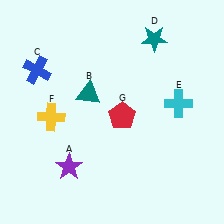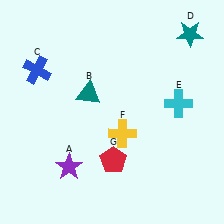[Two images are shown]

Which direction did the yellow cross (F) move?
The yellow cross (F) moved right.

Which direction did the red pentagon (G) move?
The red pentagon (G) moved down.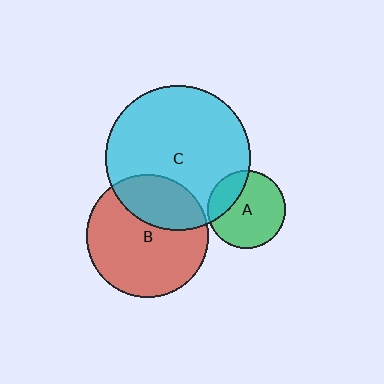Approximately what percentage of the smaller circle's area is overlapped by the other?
Approximately 30%.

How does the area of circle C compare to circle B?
Approximately 1.4 times.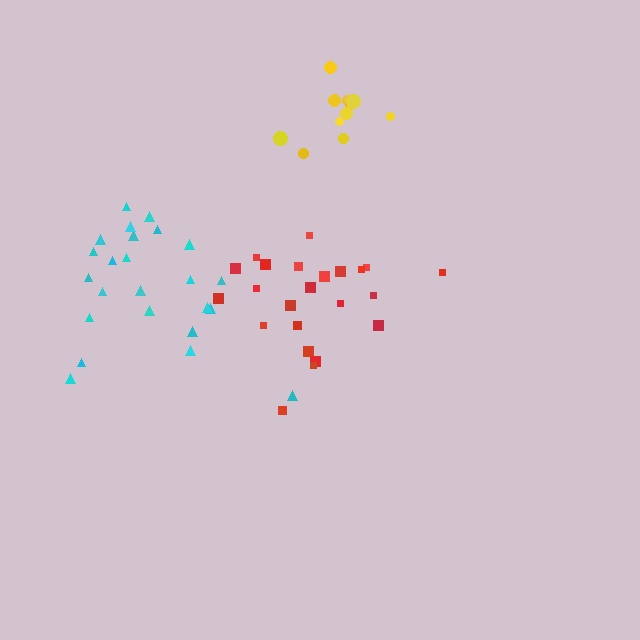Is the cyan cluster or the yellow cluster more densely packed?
Yellow.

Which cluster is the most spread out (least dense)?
Cyan.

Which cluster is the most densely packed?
Yellow.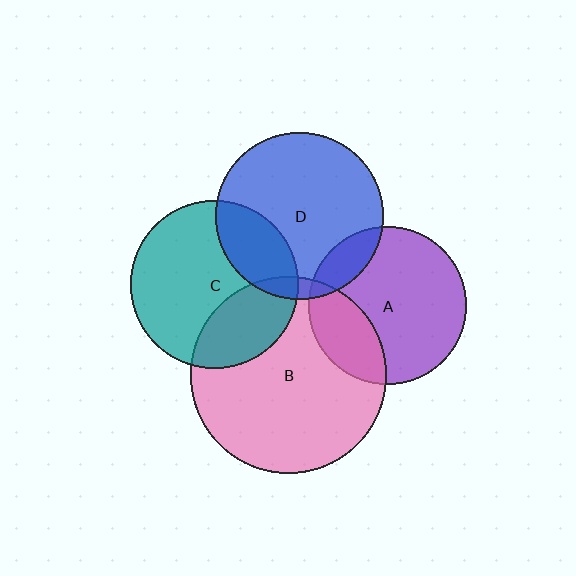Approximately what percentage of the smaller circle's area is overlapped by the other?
Approximately 5%.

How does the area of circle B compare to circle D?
Approximately 1.4 times.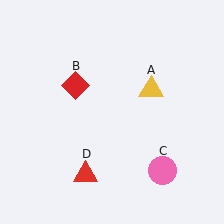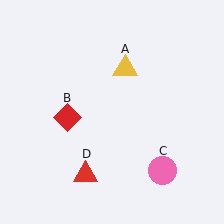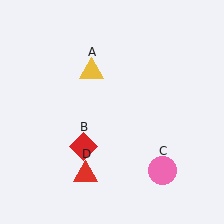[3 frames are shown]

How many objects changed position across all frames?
2 objects changed position: yellow triangle (object A), red diamond (object B).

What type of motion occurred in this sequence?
The yellow triangle (object A), red diamond (object B) rotated counterclockwise around the center of the scene.